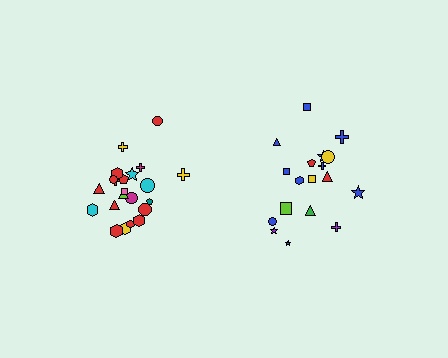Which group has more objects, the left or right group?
The left group.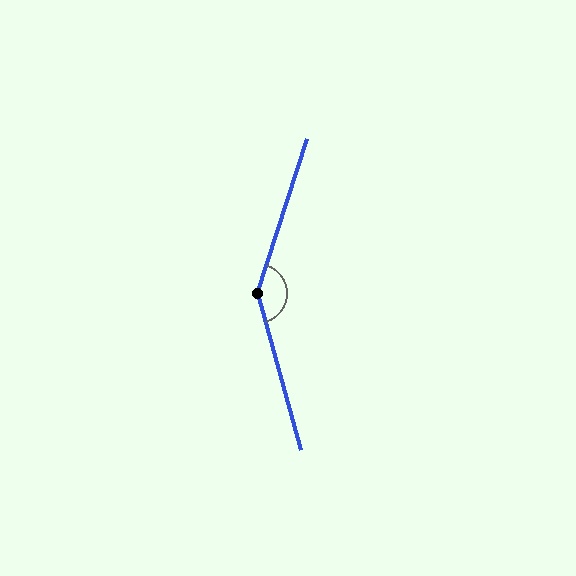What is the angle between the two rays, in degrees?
Approximately 146 degrees.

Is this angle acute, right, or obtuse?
It is obtuse.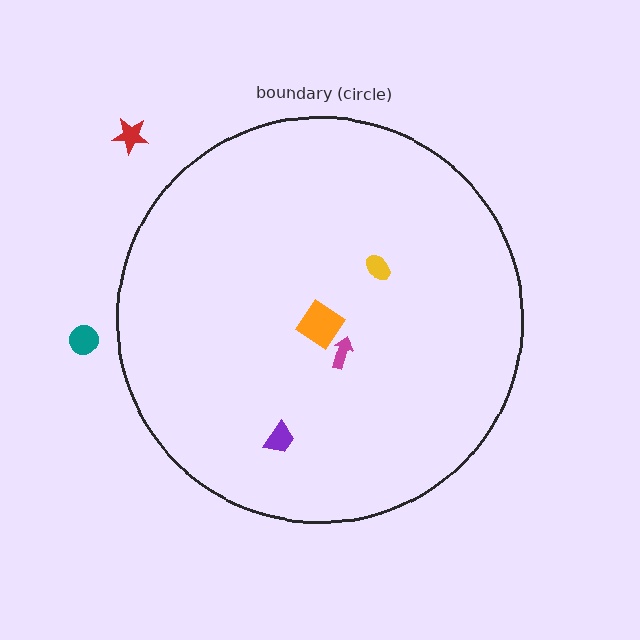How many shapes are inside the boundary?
4 inside, 2 outside.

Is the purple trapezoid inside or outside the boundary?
Inside.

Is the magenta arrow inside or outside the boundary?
Inside.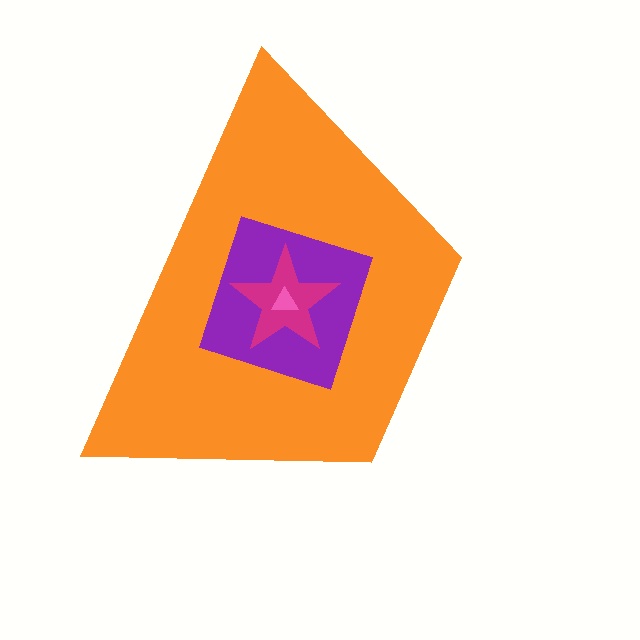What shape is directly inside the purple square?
The magenta star.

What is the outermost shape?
The orange trapezoid.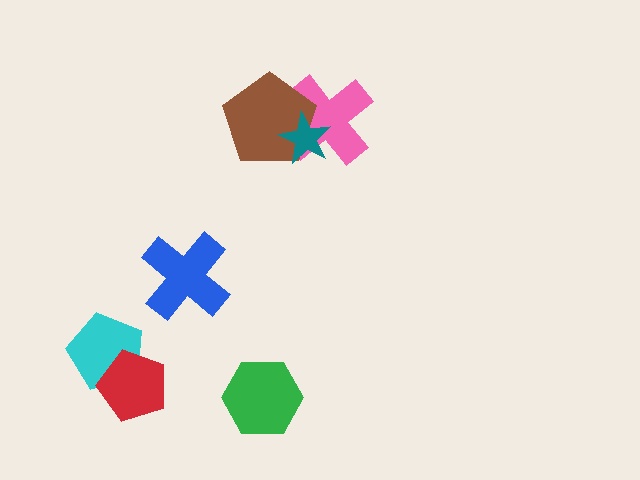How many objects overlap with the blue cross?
0 objects overlap with the blue cross.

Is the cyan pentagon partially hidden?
Yes, it is partially covered by another shape.